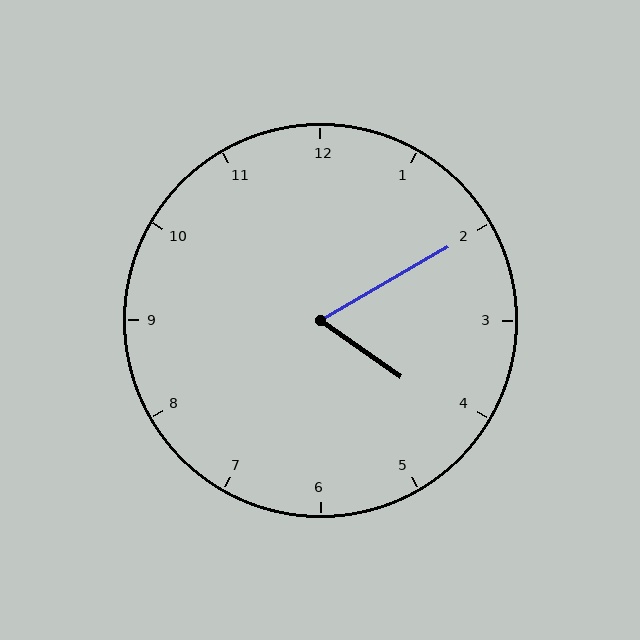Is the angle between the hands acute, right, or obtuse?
It is acute.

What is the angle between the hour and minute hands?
Approximately 65 degrees.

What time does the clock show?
4:10.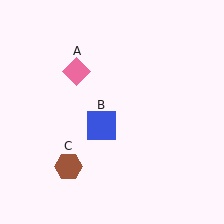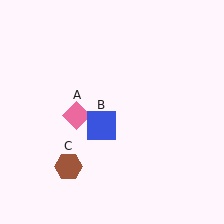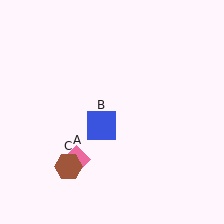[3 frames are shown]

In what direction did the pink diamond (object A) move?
The pink diamond (object A) moved down.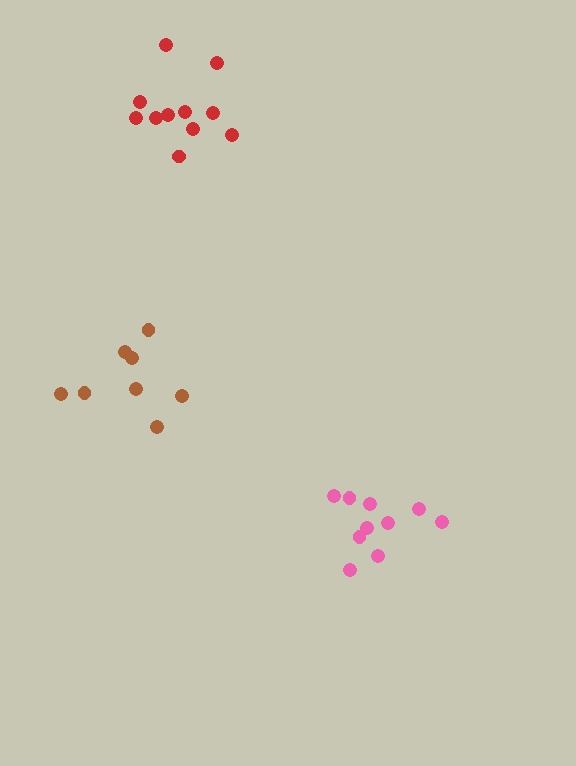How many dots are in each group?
Group 1: 10 dots, Group 2: 11 dots, Group 3: 8 dots (29 total).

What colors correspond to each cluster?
The clusters are colored: pink, red, brown.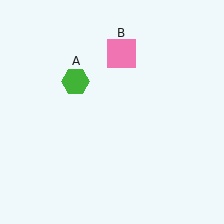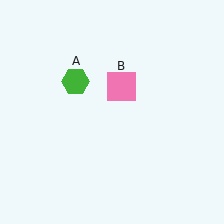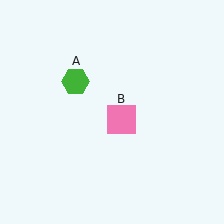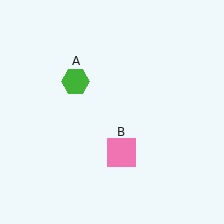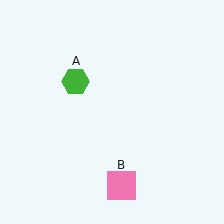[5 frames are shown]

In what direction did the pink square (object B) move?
The pink square (object B) moved down.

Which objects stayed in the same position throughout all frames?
Green hexagon (object A) remained stationary.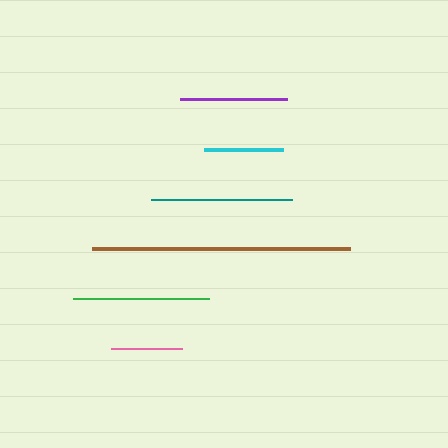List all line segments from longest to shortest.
From longest to shortest: brown, teal, green, purple, cyan, pink.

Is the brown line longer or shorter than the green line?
The brown line is longer than the green line.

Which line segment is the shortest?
The pink line is the shortest at approximately 70 pixels.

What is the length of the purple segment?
The purple segment is approximately 107 pixels long.